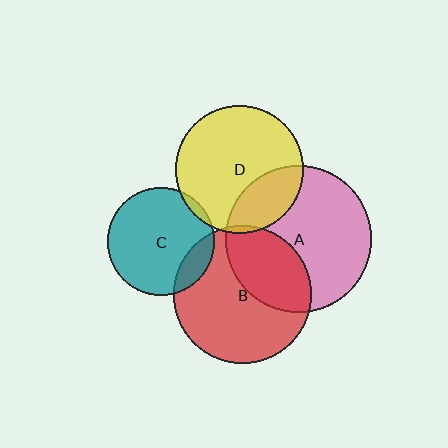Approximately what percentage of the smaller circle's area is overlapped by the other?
Approximately 15%.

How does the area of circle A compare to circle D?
Approximately 1.3 times.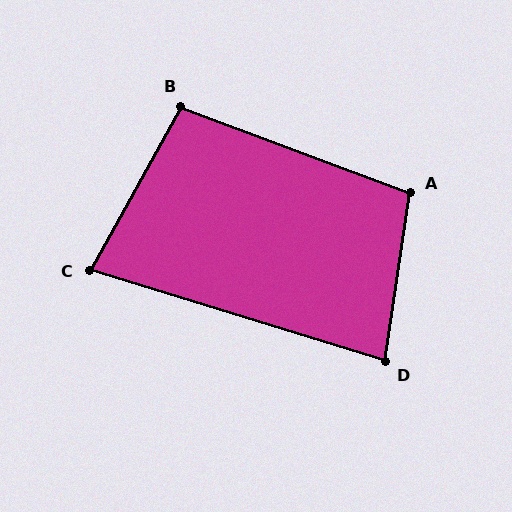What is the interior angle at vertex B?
Approximately 99 degrees (obtuse).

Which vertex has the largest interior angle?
A, at approximately 102 degrees.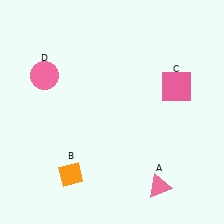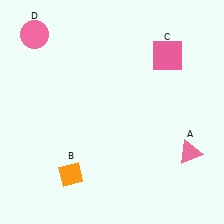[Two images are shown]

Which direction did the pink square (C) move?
The pink square (C) moved up.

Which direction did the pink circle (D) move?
The pink circle (D) moved up.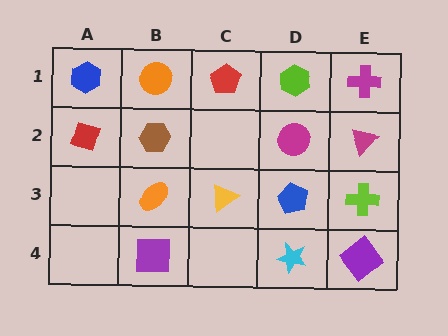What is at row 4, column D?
A cyan star.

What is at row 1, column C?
A red pentagon.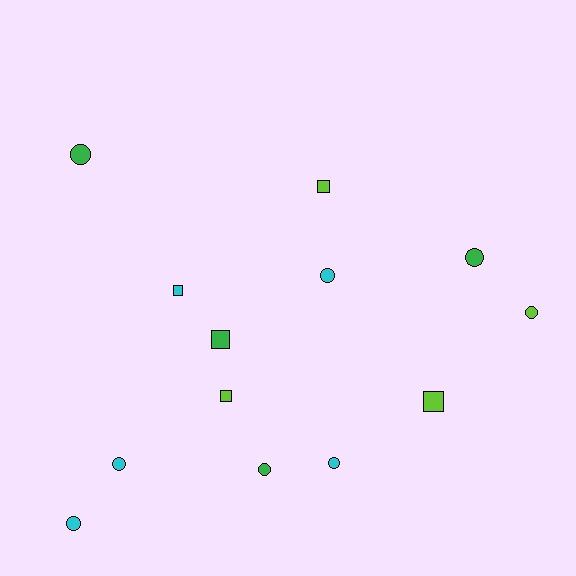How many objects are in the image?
There are 13 objects.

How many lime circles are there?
There is 1 lime circle.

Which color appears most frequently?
Cyan, with 5 objects.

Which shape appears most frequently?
Circle, with 8 objects.